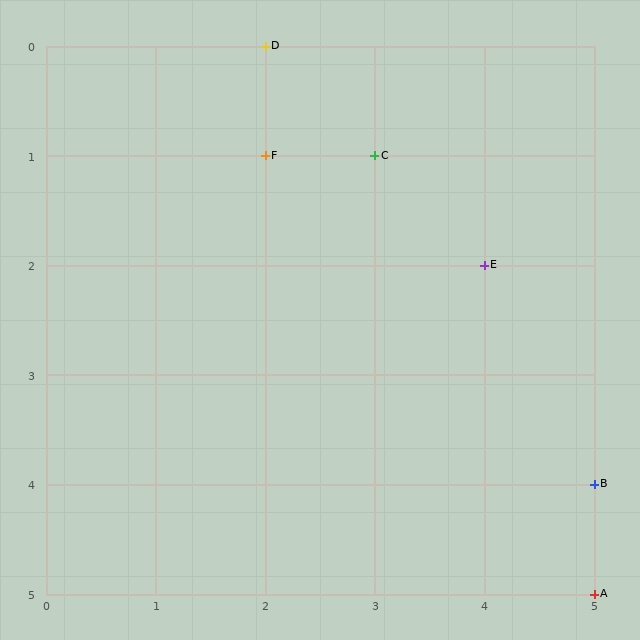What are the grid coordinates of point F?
Point F is at grid coordinates (2, 1).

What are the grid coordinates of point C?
Point C is at grid coordinates (3, 1).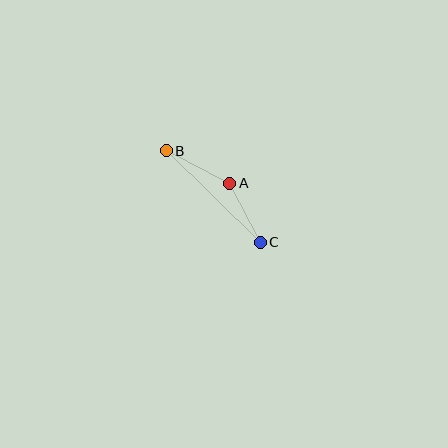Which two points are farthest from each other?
Points B and C are farthest from each other.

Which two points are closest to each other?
Points A and C are closest to each other.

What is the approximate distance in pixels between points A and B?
The distance between A and B is approximately 71 pixels.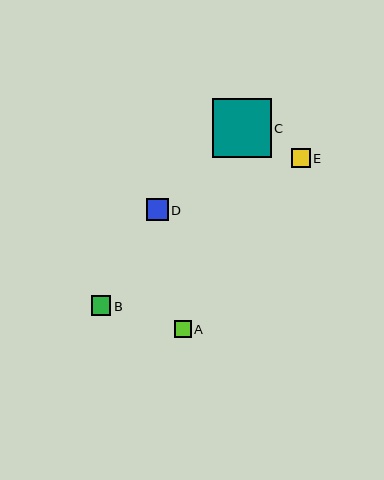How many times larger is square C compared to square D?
Square C is approximately 2.6 times the size of square D.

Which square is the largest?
Square C is the largest with a size of approximately 58 pixels.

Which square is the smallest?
Square A is the smallest with a size of approximately 17 pixels.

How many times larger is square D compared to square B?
Square D is approximately 1.1 times the size of square B.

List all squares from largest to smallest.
From largest to smallest: C, D, B, E, A.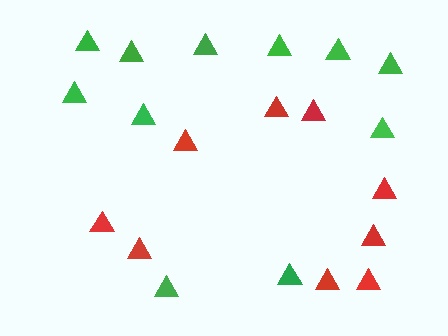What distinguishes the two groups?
There are 2 groups: one group of red triangles (9) and one group of green triangles (11).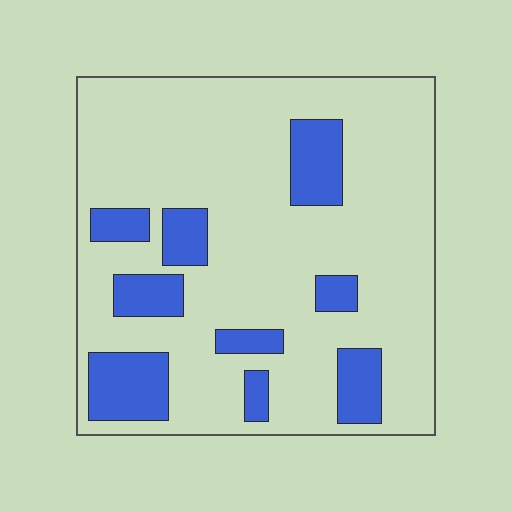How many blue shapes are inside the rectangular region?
9.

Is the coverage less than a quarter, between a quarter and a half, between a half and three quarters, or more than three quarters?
Less than a quarter.